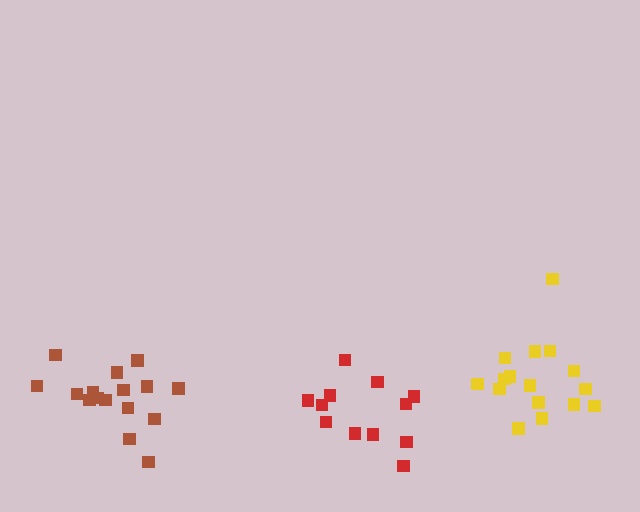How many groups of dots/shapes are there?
There are 3 groups.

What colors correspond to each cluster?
The clusters are colored: red, brown, yellow.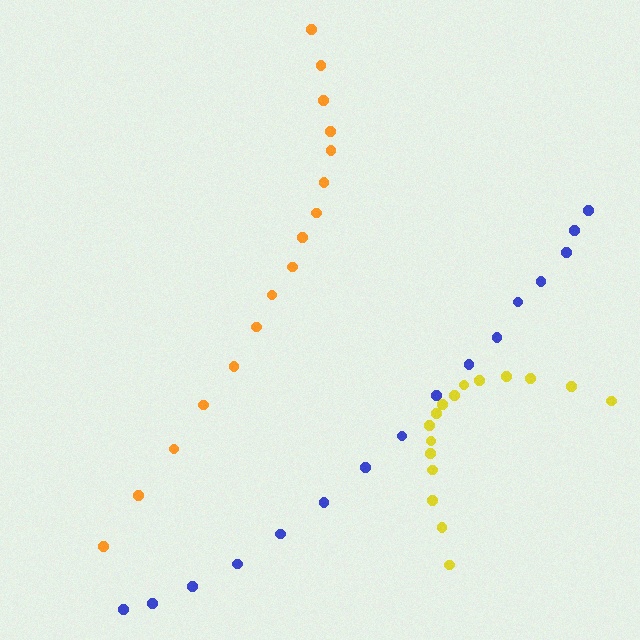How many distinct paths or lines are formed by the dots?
There are 3 distinct paths.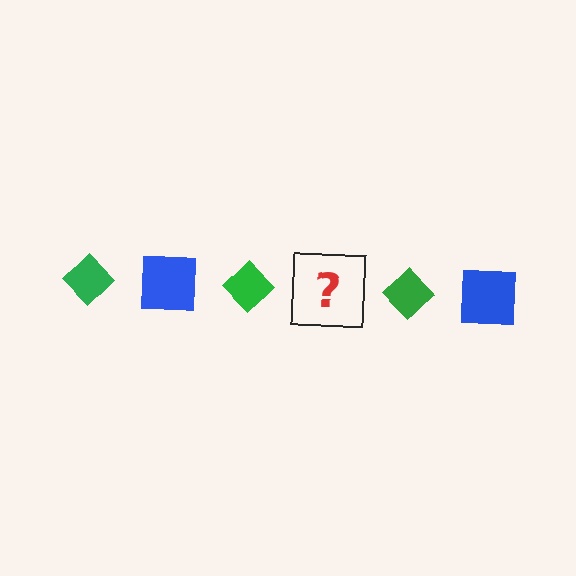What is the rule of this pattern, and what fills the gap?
The rule is that the pattern alternates between green diamond and blue square. The gap should be filled with a blue square.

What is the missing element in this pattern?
The missing element is a blue square.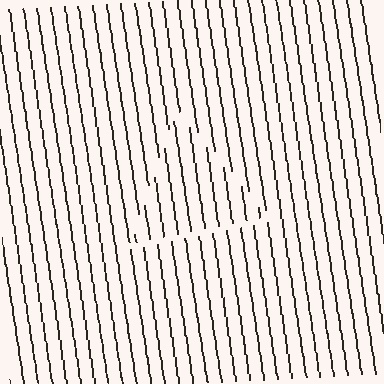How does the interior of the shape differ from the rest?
The interior of the shape contains the same grating, shifted by half a period — the contour is defined by the phase discontinuity where line-ends from the inner and outer gratings abut.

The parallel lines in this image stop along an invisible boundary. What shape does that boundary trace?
An illusory triangle. The interior of the shape contains the same grating, shifted by half a period — the contour is defined by the phase discontinuity where line-ends from the inner and outer gratings abut.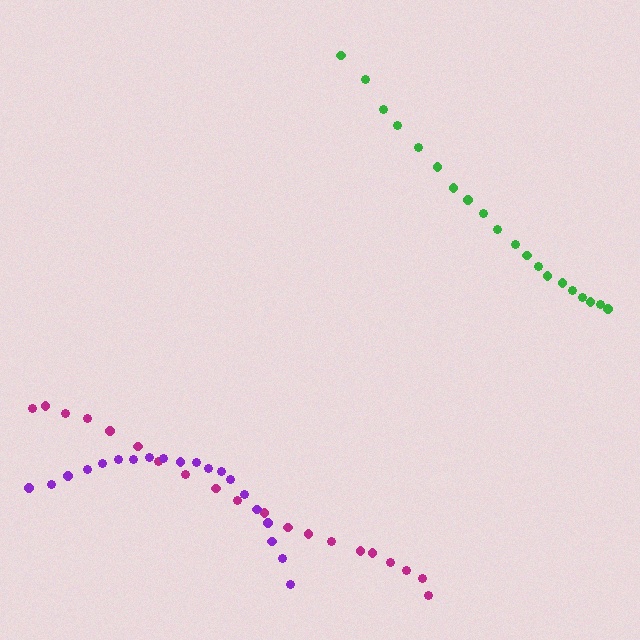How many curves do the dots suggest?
There are 3 distinct paths.